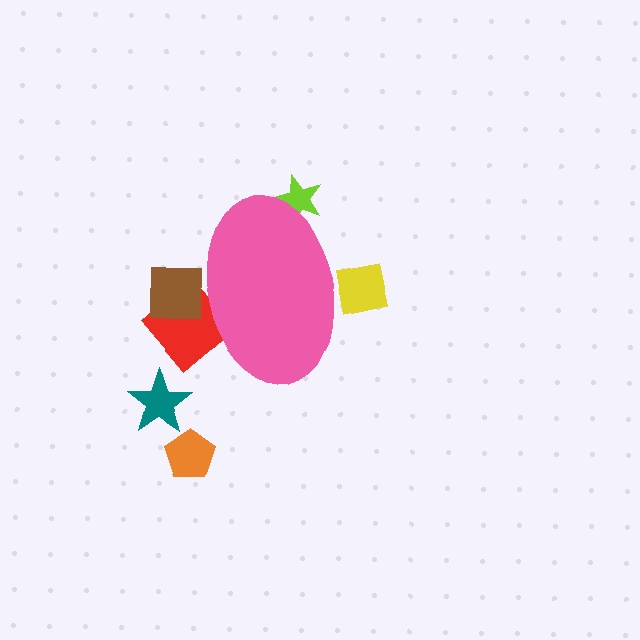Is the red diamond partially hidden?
Yes, the red diamond is partially hidden behind the pink ellipse.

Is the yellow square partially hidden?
Yes, the yellow square is partially hidden behind the pink ellipse.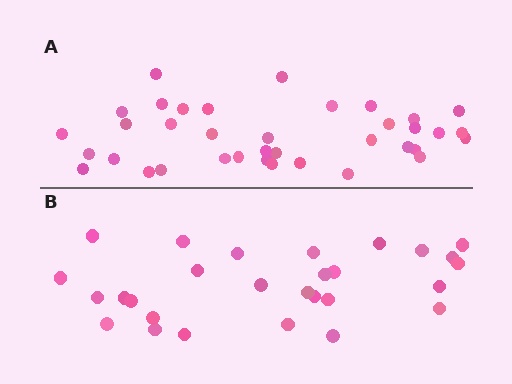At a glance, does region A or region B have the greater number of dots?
Region A (the top region) has more dots.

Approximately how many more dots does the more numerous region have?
Region A has roughly 8 or so more dots than region B.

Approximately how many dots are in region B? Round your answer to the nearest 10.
About 30 dots. (The exact count is 28, which rounds to 30.)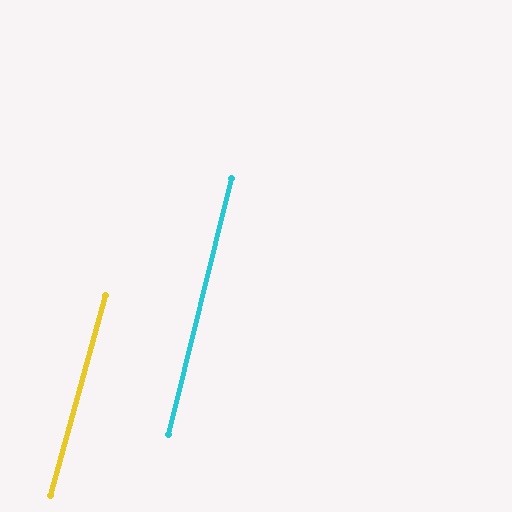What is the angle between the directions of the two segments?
Approximately 1 degree.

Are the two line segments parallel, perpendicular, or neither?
Parallel — their directions differ by only 1.4°.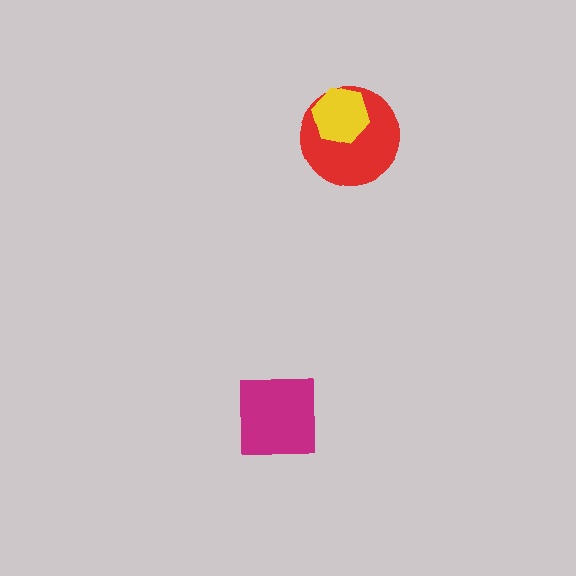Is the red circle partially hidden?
Yes, it is partially covered by another shape.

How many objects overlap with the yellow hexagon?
1 object overlaps with the yellow hexagon.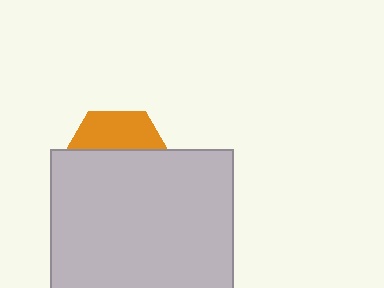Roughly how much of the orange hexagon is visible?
A small part of it is visible (roughly 35%).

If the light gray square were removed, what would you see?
You would see the complete orange hexagon.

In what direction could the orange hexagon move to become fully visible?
The orange hexagon could move up. That would shift it out from behind the light gray square entirely.